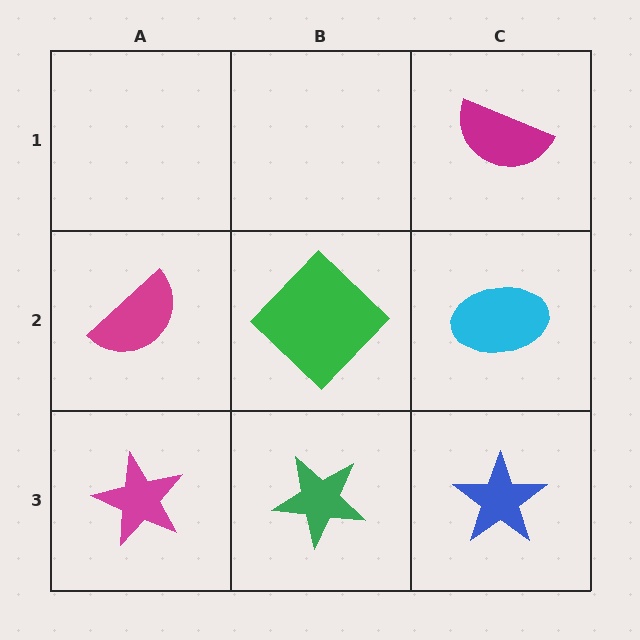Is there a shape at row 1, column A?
No, that cell is empty.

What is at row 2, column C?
A cyan ellipse.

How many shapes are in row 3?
3 shapes.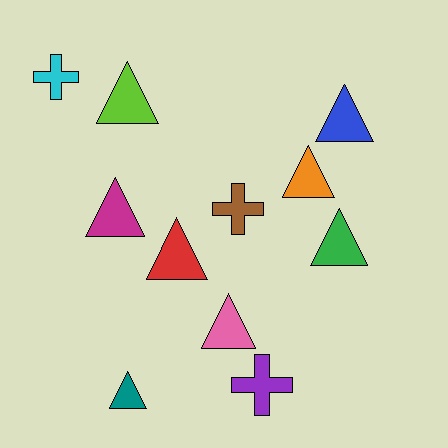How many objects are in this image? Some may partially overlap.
There are 11 objects.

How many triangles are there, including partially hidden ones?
There are 8 triangles.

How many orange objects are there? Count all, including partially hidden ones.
There is 1 orange object.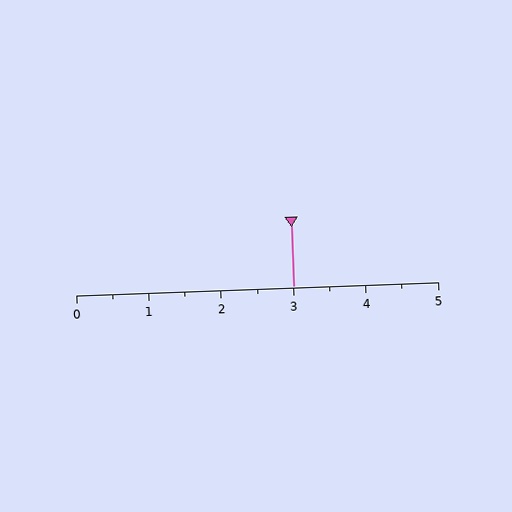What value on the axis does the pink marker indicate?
The marker indicates approximately 3.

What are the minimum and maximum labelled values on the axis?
The axis runs from 0 to 5.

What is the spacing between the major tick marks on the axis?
The major ticks are spaced 1 apart.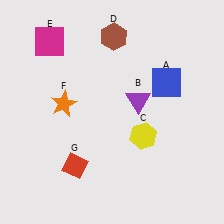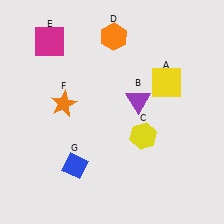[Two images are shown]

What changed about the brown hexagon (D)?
In Image 1, D is brown. In Image 2, it changed to orange.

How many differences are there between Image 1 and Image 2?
There are 3 differences between the two images.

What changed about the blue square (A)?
In Image 1, A is blue. In Image 2, it changed to yellow.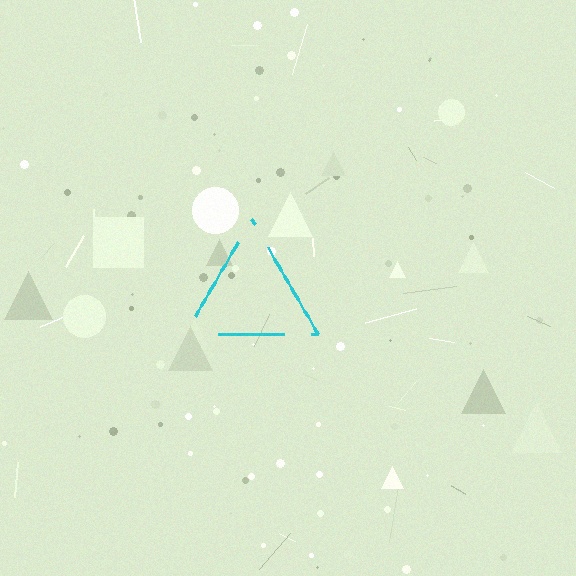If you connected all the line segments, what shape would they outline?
They would outline a triangle.